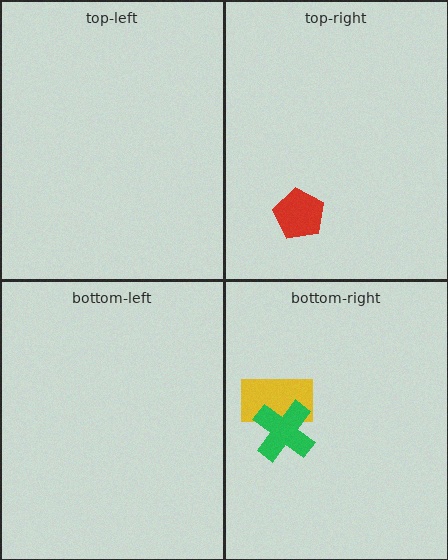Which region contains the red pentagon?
The top-right region.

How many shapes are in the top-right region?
1.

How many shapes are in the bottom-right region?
2.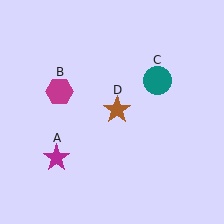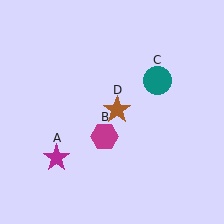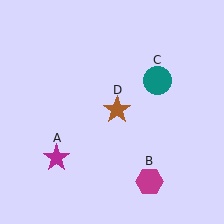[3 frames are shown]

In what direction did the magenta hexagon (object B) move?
The magenta hexagon (object B) moved down and to the right.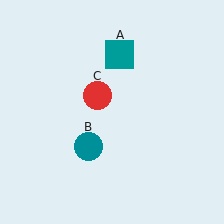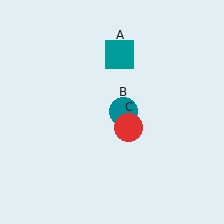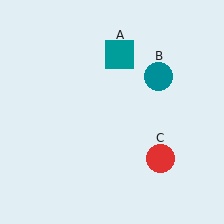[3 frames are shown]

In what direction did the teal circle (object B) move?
The teal circle (object B) moved up and to the right.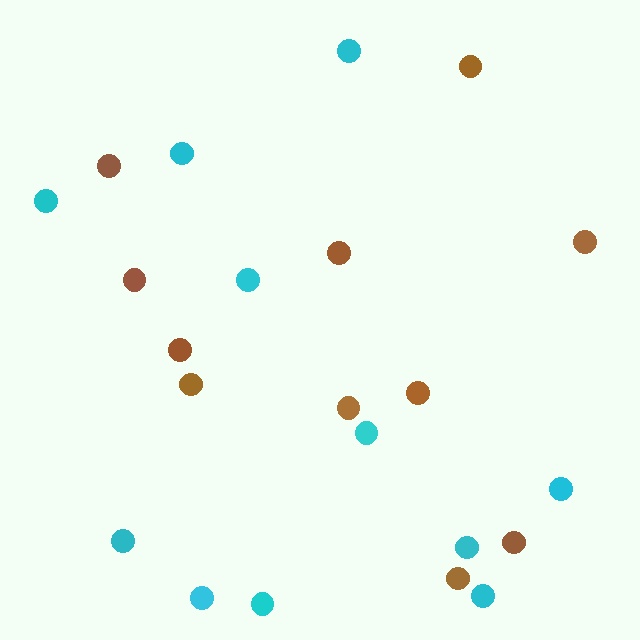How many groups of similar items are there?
There are 2 groups: one group of brown circles (11) and one group of cyan circles (11).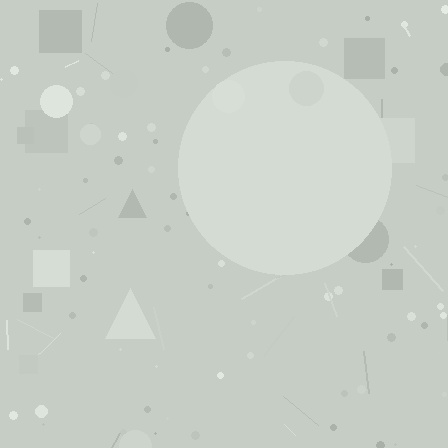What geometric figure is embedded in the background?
A circle is embedded in the background.